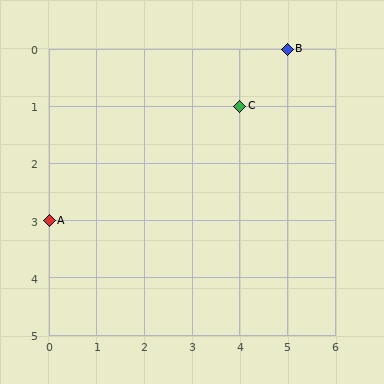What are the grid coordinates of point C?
Point C is at grid coordinates (4, 1).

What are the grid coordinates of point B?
Point B is at grid coordinates (5, 0).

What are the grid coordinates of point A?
Point A is at grid coordinates (0, 3).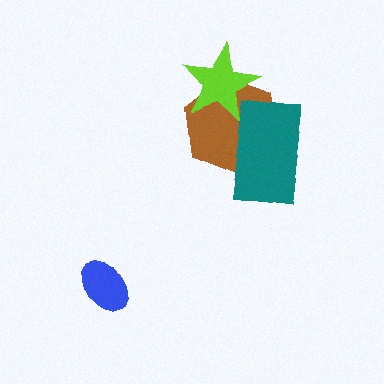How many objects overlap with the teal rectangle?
1 object overlaps with the teal rectangle.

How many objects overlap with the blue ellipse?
0 objects overlap with the blue ellipse.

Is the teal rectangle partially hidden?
No, no other shape covers it.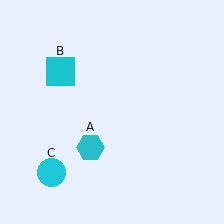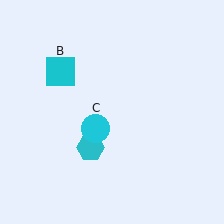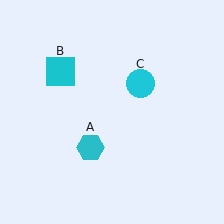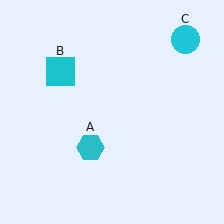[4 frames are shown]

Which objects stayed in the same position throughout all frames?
Cyan hexagon (object A) and cyan square (object B) remained stationary.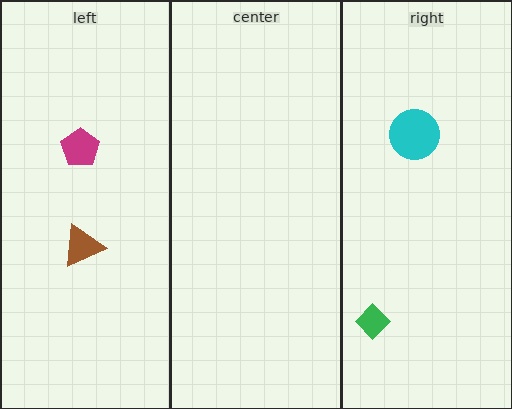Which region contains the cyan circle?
The right region.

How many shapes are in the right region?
2.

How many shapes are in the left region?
2.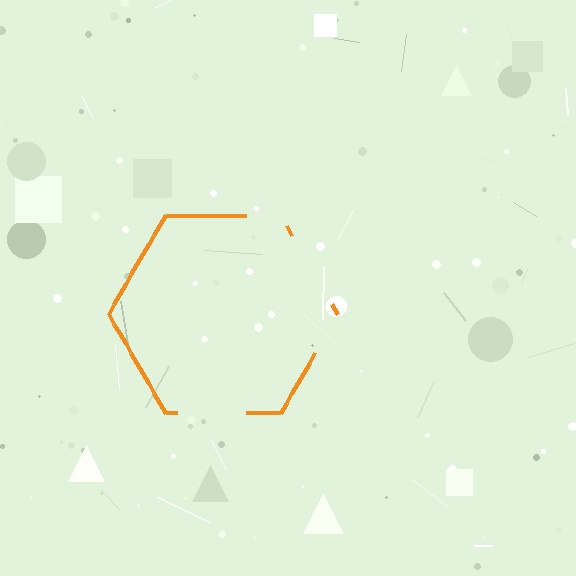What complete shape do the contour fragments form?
The contour fragments form a hexagon.